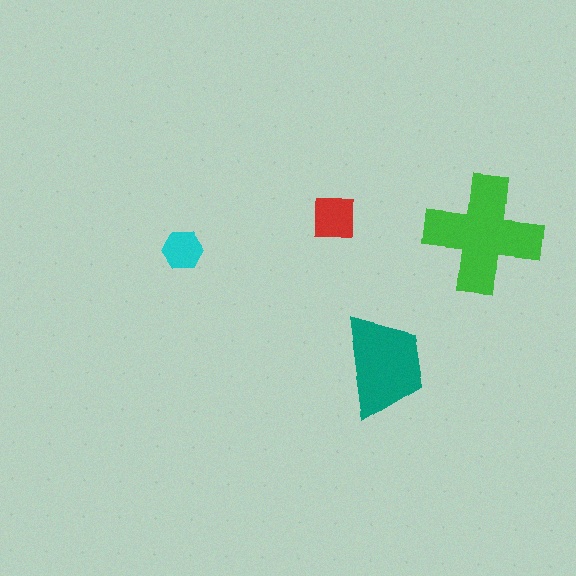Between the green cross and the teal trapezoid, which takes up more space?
The green cross.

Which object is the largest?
The green cross.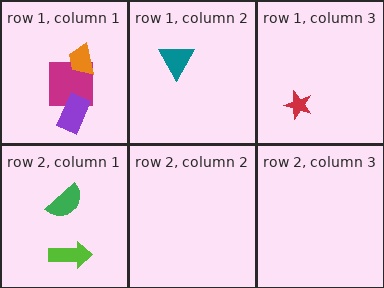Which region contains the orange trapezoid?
The row 1, column 1 region.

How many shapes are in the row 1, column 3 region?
1.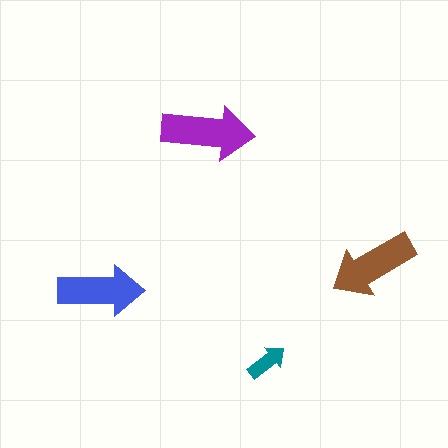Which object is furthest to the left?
The blue arrow is leftmost.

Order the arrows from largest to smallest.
the purple one, the brown one, the blue one, the teal one.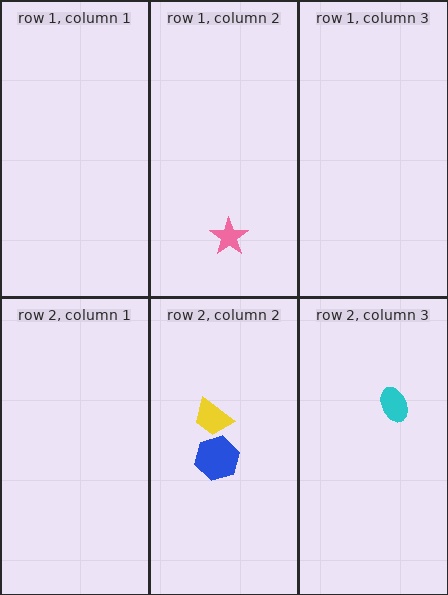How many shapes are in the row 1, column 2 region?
1.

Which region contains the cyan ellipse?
The row 2, column 3 region.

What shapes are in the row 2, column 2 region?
The yellow trapezoid, the blue hexagon.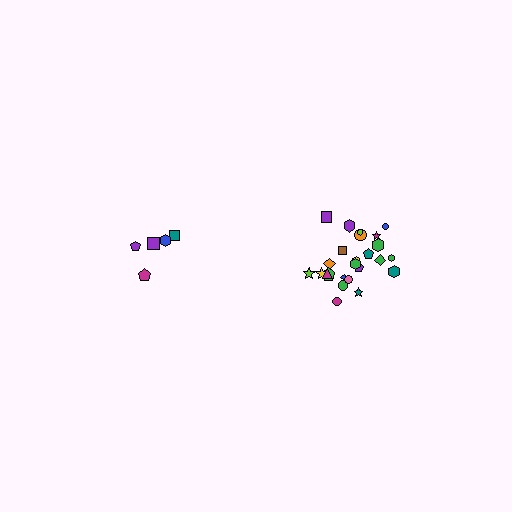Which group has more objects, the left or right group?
The right group.